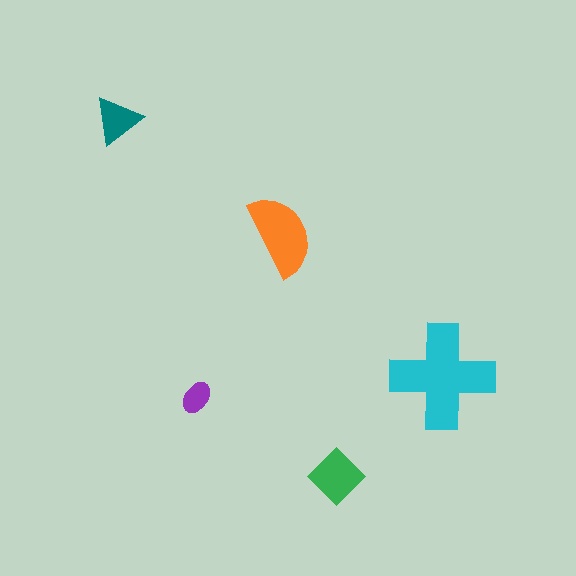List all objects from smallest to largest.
The purple ellipse, the teal triangle, the green diamond, the orange semicircle, the cyan cross.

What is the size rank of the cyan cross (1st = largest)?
1st.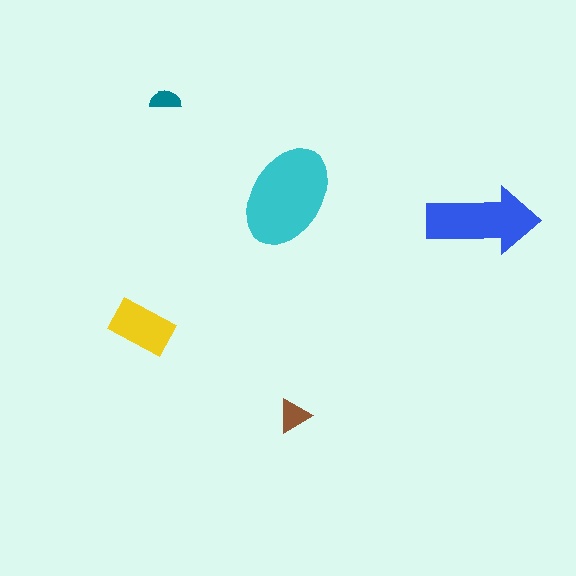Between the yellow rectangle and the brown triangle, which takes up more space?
The yellow rectangle.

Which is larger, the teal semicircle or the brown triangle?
The brown triangle.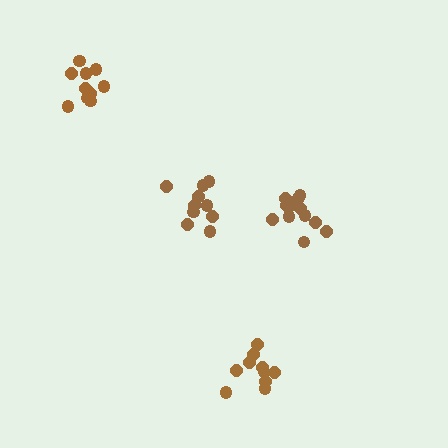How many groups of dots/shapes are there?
There are 4 groups.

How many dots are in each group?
Group 1: 12 dots, Group 2: 10 dots, Group 3: 11 dots, Group 4: 10 dots (43 total).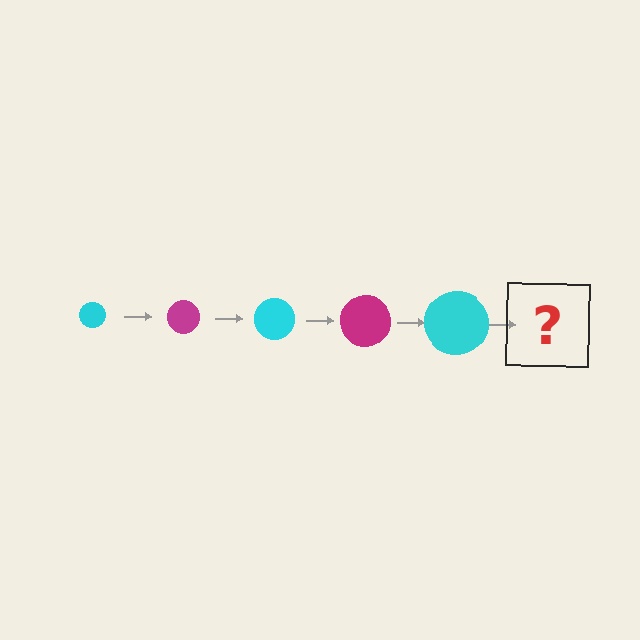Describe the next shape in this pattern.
It should be a magenta circle, larger than the previous one.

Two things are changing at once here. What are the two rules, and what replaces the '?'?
The two rules are that the circle grows larger each step and the color cycles through cyan and magenta. The '?' should be a magenta circle, larger than the previous one.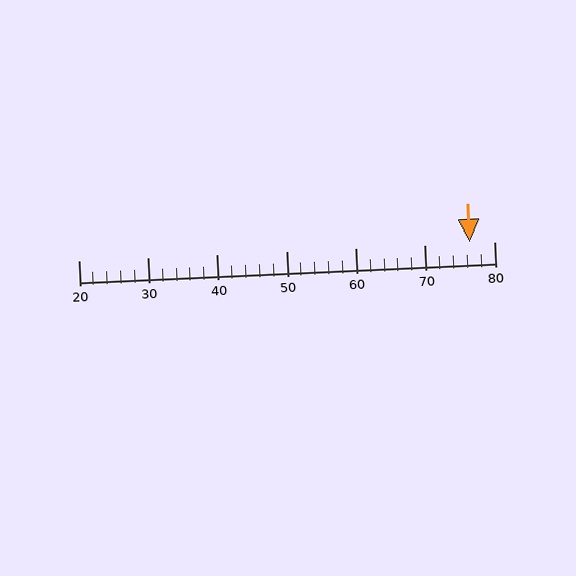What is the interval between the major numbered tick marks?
The major tick marks are spaced 10 units apart.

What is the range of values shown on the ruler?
The ruler shows values from 20 to 80.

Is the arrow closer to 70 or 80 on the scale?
The arrow is closer to 80.